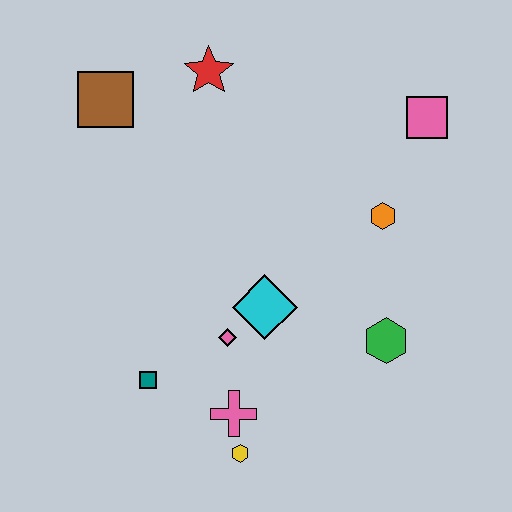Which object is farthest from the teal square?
The pink square is farthest from the teal square.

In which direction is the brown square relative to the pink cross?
The brown square is above the pink cross.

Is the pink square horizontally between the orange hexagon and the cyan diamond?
No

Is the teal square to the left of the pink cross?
Yes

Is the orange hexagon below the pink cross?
No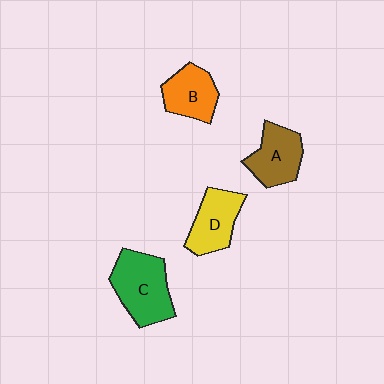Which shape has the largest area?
Shape C (green).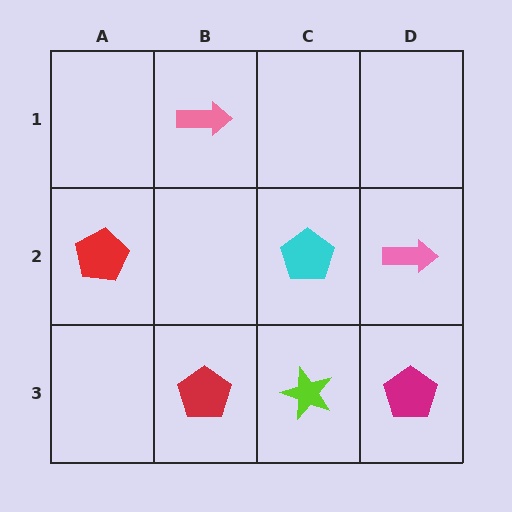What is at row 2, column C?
A cyan pentagon.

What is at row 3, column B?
A red pentagon.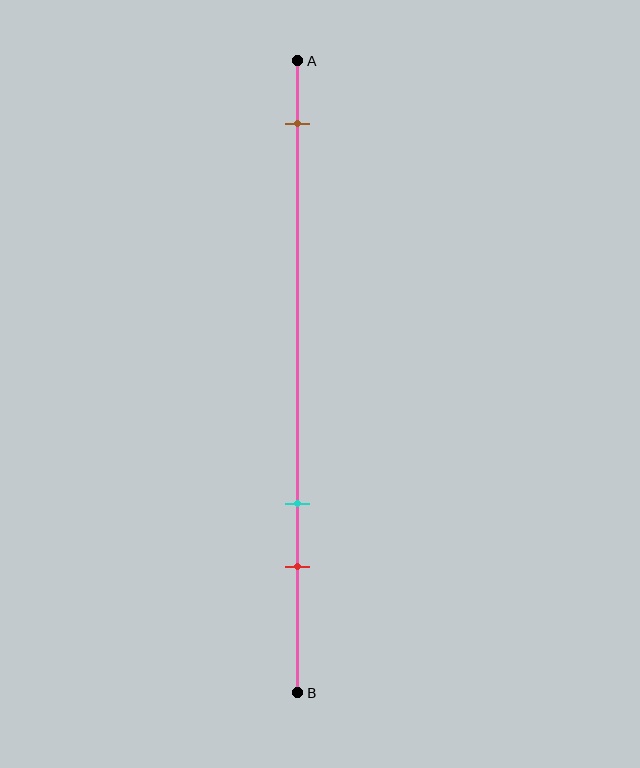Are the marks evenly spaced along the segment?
No, the marks are not evenly spaced.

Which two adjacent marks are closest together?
The cyan and red marks are the closest adjacent pair.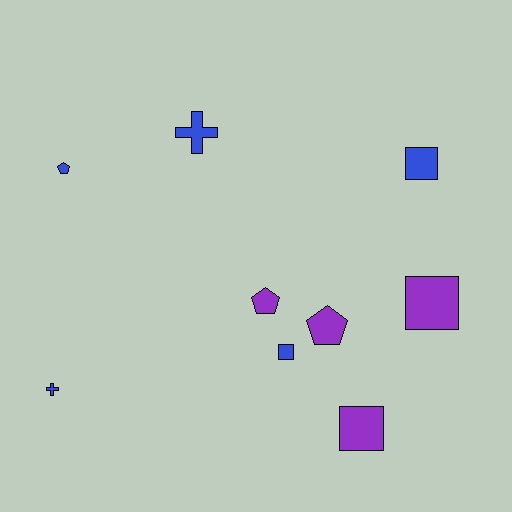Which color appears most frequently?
Blue, with 5 objects.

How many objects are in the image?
There are 9 objects.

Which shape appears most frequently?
Square, with 4 objects.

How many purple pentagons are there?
There are 2 purple pentagons.